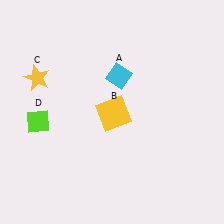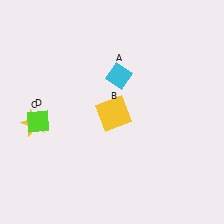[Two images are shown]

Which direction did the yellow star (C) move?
The yellow star (C) moved down.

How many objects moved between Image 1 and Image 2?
1 object moved between the two images.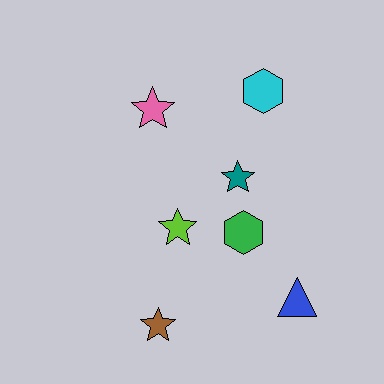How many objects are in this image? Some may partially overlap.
There are 7 objects.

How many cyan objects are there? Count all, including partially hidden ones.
There is 1 cyan object.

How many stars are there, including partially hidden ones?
There are 4 stars.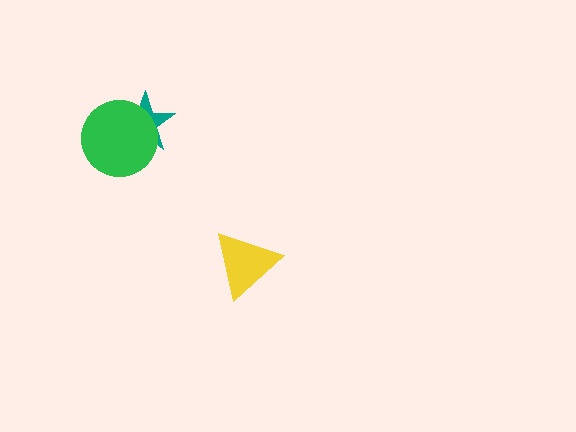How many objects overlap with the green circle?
1 object overlaps with the green circle.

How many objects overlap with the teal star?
1 object overlaps with the teal star.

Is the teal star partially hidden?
Yes, it is partially covered by another shape.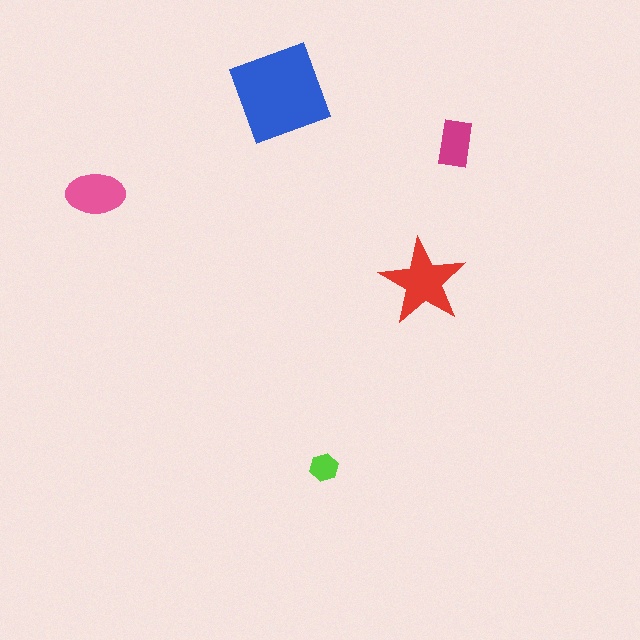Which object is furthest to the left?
The pink ellipse is leftmost.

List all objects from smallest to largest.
The lime hexagon, the magenta rectangle, the pink ellipse, the red star, the blue diamond.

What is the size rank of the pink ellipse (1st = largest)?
3rd.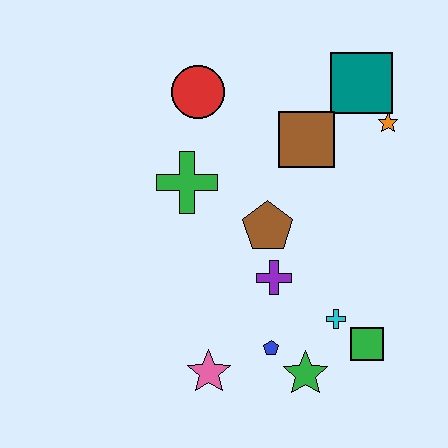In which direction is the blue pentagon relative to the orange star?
The blue pentagon is below the orange star.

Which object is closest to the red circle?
The green cross is closest to the red circle.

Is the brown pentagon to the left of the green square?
Yes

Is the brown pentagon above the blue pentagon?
Yes